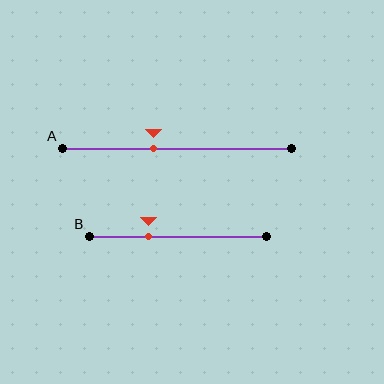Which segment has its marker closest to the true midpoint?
Segment A has its marker closest to the true midpoint.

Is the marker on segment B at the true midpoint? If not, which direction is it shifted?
No, the marker on segment B is shifted to the left by about 17% of the segment length.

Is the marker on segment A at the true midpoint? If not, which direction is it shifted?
No, the marker on segment A is shifted to the left by about 10% of the segment length.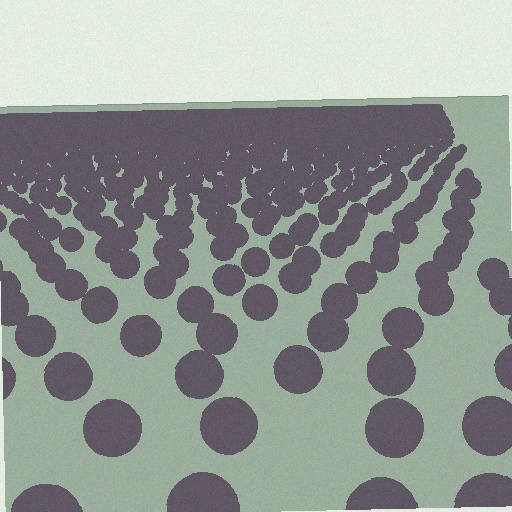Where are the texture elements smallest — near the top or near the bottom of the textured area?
Near the top.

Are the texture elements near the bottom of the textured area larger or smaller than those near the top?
Larger. Near the bottom, elements are closer to the viewer and appear at a bigger on-screen size.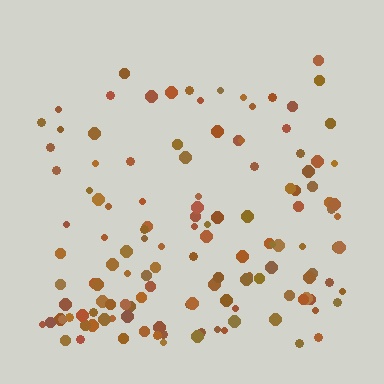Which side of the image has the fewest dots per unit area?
The top.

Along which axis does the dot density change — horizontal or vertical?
Vertical.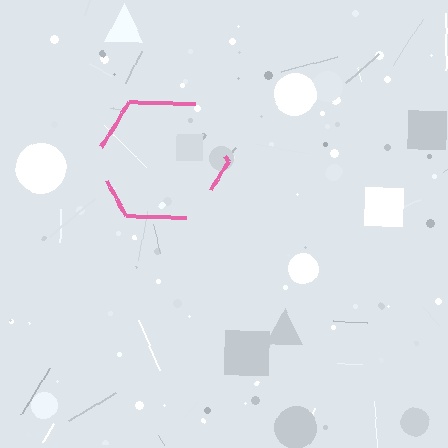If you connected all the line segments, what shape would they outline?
They would outline a hexagon.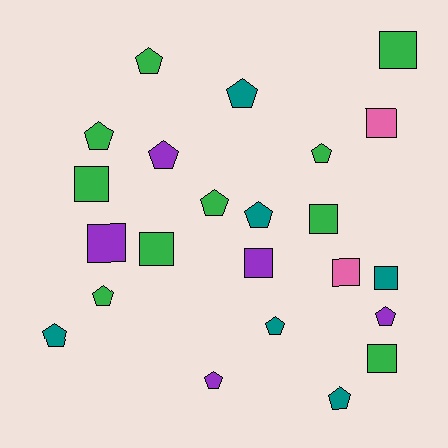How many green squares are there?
There are 5 green squares.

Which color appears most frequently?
Green, with 10 objects.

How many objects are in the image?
There are 23 objects.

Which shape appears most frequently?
Pentagon, with 13 objects.